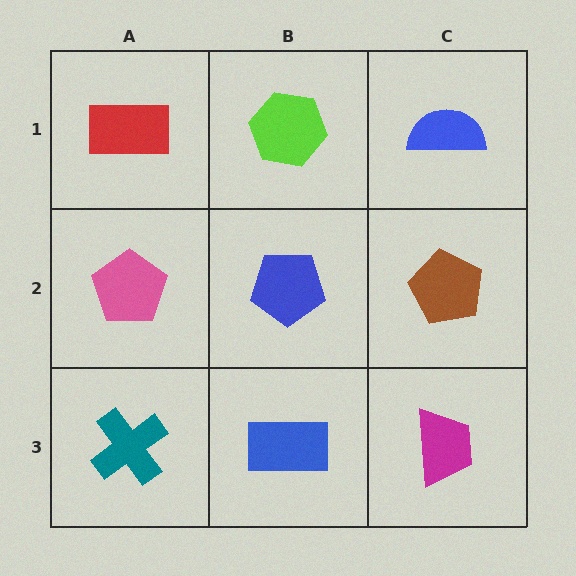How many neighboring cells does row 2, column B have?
4.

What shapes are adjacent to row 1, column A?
A pink pentagon (row 2, column A), a lime hexagon (row 1, column B).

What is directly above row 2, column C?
A blue semicircle.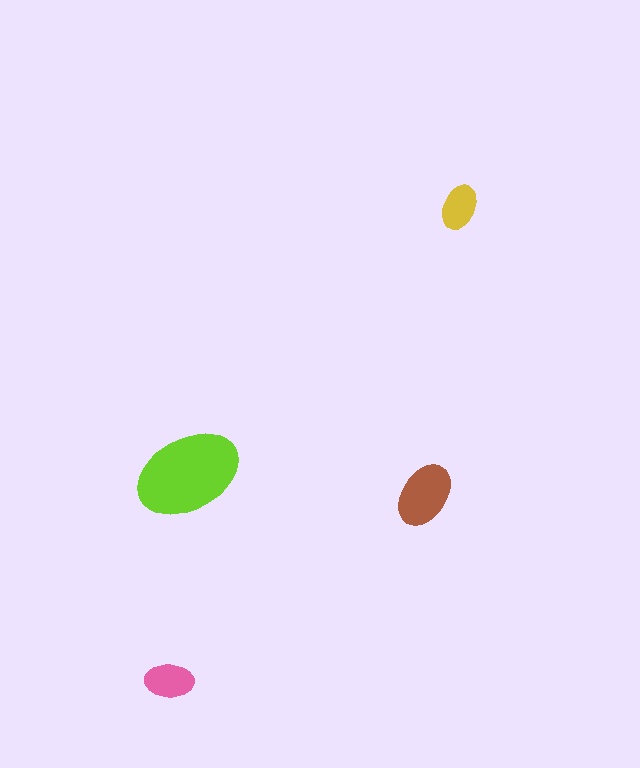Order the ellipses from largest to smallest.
the lime one, the brown one, the pink one, the yellow one.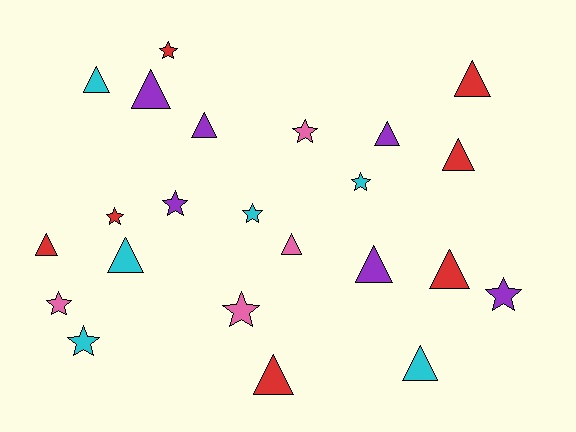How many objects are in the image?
There are 23 objects.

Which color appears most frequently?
Red, with 7 objects.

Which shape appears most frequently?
Triangle, with 13 objects.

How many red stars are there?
There are 2 red stars.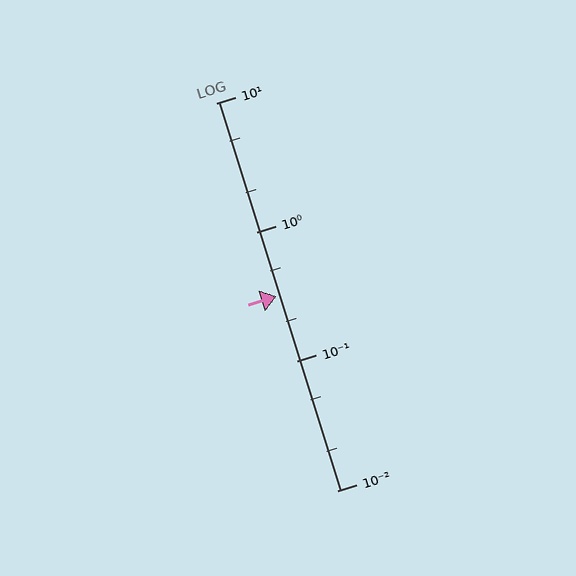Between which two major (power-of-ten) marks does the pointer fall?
The pointer is between 0.1 and 1.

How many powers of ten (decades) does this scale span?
The scale spans 3 decades, from 0.01 to 10.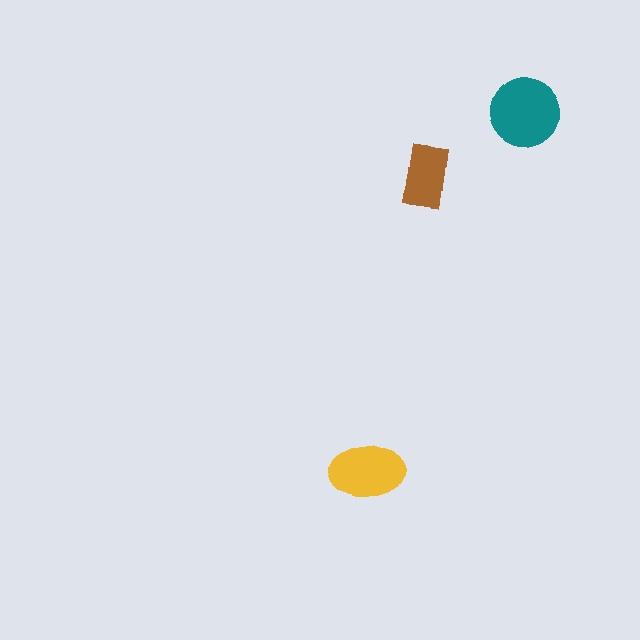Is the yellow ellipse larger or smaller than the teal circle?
Smaller.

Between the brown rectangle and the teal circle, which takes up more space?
The teal circle.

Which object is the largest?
The teal circle.